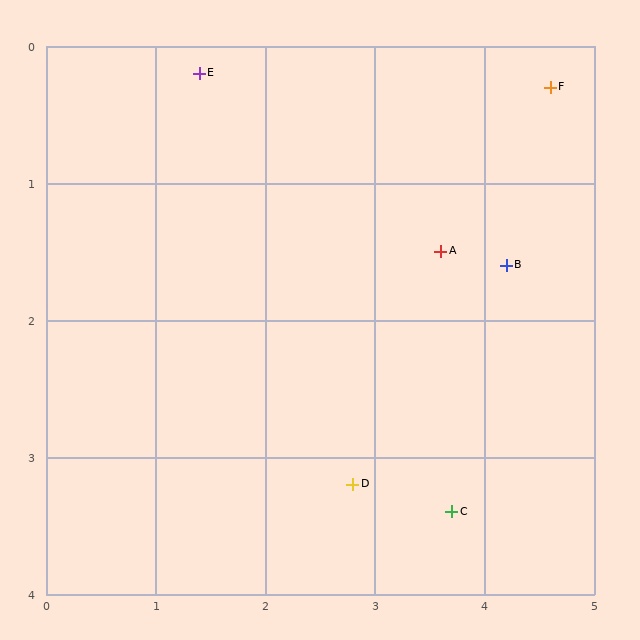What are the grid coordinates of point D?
Point D is at approximately (2.8, 3.2).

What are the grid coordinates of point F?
Point F is at approximately (4.6, 0.3).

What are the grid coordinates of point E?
Point E is at approximately (1.4, 0.2).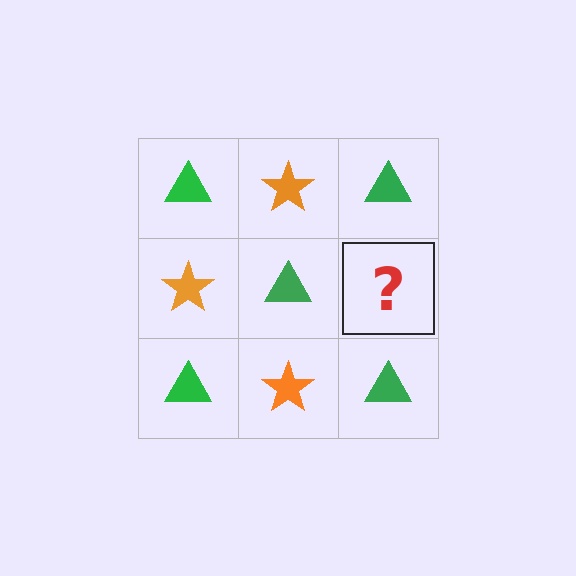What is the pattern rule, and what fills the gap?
The rule is that it alternates green triangle and orange star in a checkerboard pattern. The gap should be filled with an orange star.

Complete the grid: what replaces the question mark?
The question mark should be replaced with an orange star.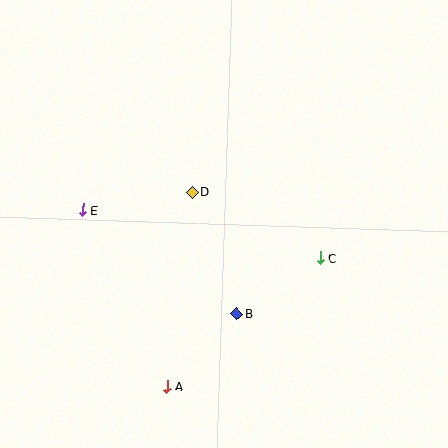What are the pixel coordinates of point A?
Point A is at (167, 386).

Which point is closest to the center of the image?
Point D at (192, 192) is closest to the center.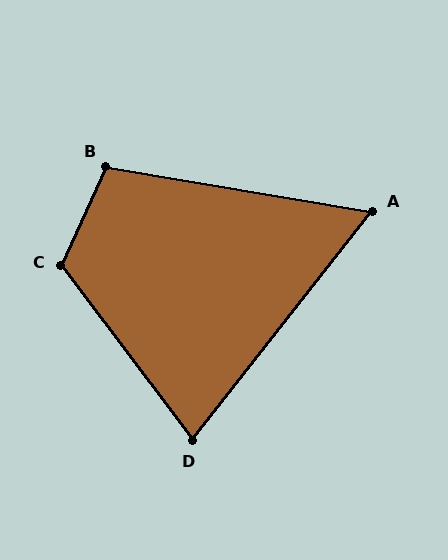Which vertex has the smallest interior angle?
A, at approximately 61 degrees.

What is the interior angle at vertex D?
Approximately 75 degrees (acute).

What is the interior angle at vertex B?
Approximately 105 degrees (obtuse).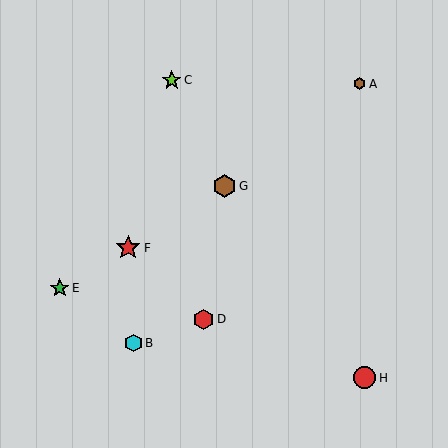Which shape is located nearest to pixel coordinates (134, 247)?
The red star (labeled F) at (128, 248) is nearest to that location.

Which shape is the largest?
The red star (labeled F) is the largest.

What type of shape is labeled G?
Shape G is a brown hexagon.